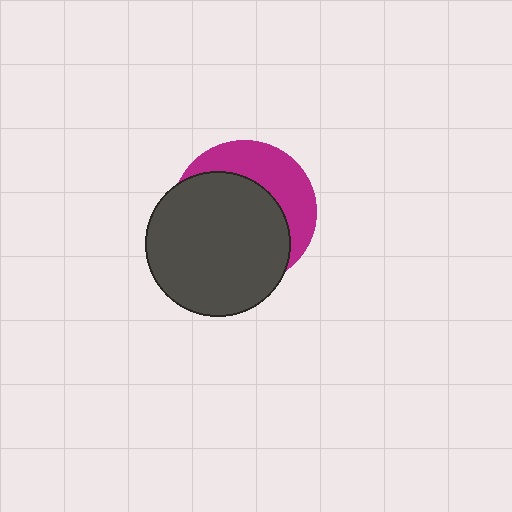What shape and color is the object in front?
The object in front is a dark gray circle.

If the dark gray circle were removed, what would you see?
You would see the complete magenta circle.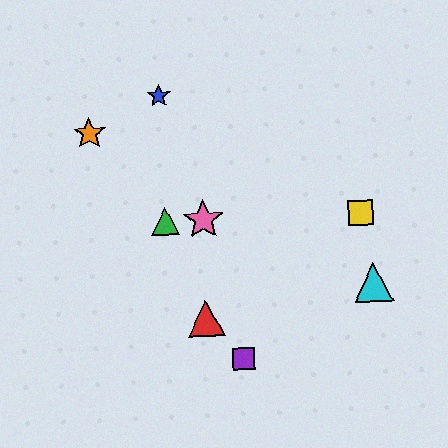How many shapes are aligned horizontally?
3 shapes (the green triangle, the yellow square, the pink star) are aligned horizontally.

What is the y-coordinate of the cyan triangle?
The cyan triangle is at y≈282.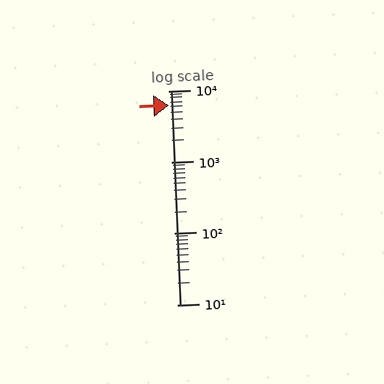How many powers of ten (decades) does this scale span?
The scale spans 3 decades, from 10 to 10000.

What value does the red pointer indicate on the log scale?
The pointer indicates approximately 6300.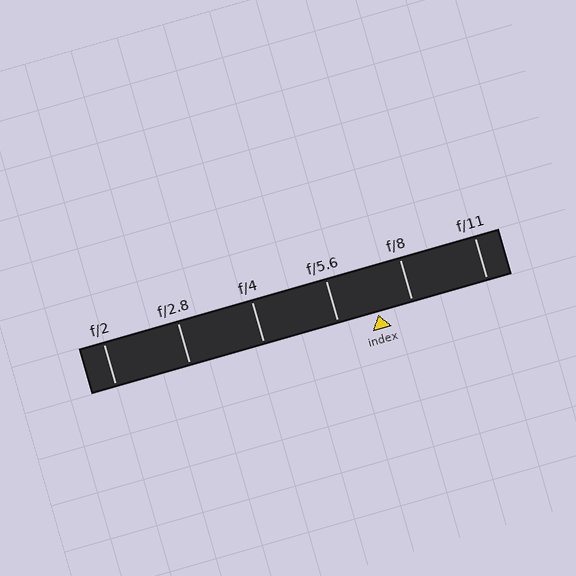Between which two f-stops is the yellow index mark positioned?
The index mark is between f/5.6 and f/8.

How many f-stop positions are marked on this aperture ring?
There are 6 f-stop positions marked.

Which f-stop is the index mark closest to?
The index mark is closest to f/8.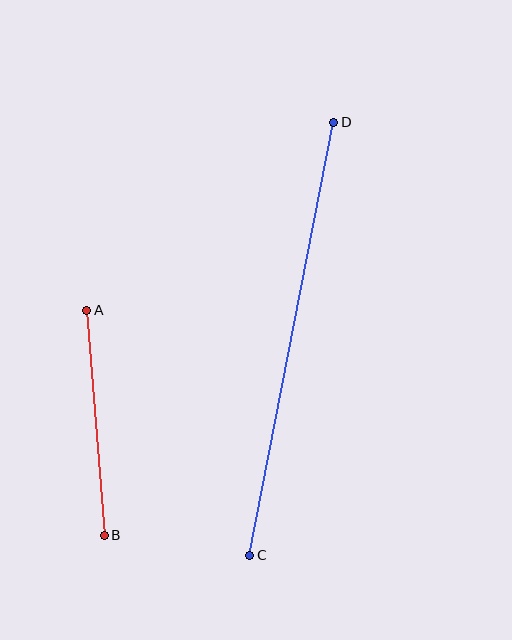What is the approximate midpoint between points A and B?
The midpoint is at approximately (95, 423) pixels.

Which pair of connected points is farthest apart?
Points C and D are farthest apart.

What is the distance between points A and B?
The distance is approximately 226 pixels.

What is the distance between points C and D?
The distance is approximately 441 pixels.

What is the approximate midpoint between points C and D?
The midpoint is at approximately (292, 339) pixels.